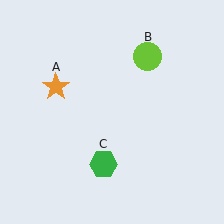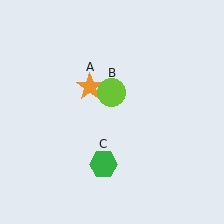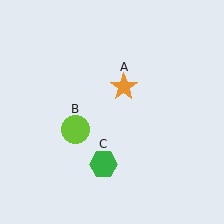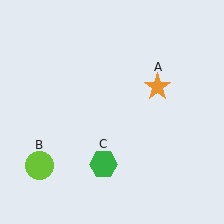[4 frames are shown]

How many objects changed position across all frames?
2 objects changed position: orange star (object A), lime circle (object B).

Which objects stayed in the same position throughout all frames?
Green hexagon (object C) remained stationary.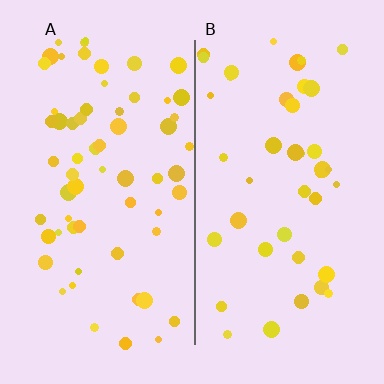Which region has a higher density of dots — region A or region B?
A (the left).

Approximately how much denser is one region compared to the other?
Approximately 1.5× — region A over region B.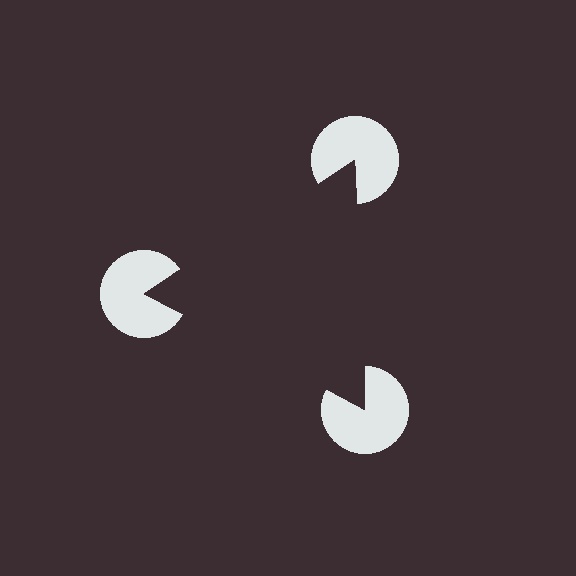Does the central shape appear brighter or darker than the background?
It typically appears slightly darker than the background, even though no actual brightness change is drawn.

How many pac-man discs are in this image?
There are 3 — one at each vertex of the illusory triangle.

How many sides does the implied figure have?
3 sides.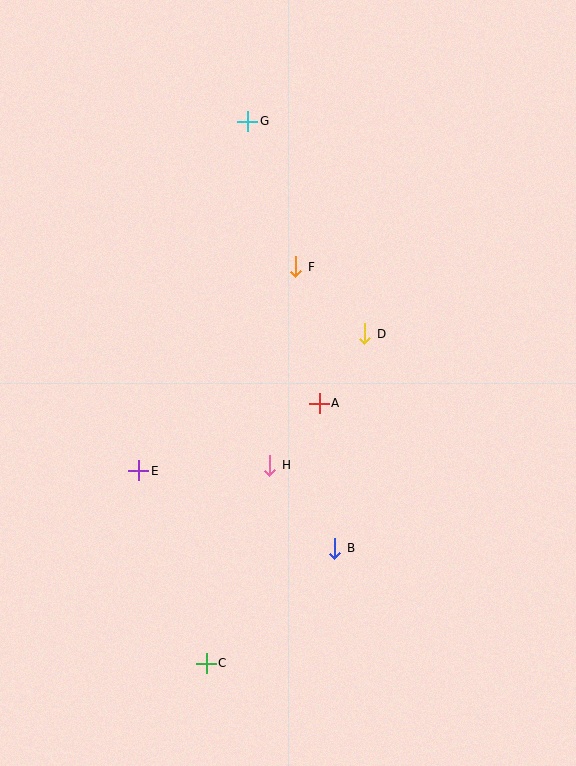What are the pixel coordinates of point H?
Point H is at (270, 465).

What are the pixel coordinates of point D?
Point D is at (365, 334).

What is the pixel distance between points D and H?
The distance between D and H is 162 pixels.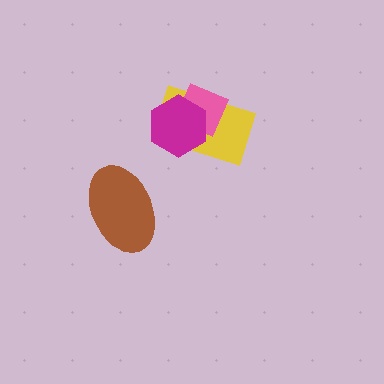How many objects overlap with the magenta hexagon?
2 objects overlap with the magenta hexagon.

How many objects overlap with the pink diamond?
2 objects overlap with the pink diamond.